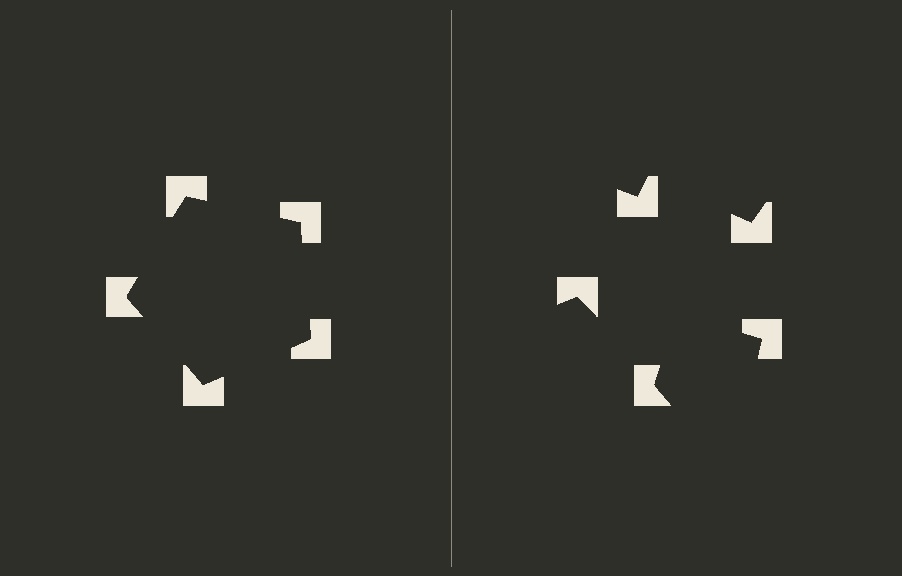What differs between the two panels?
The notched squares are positioned identically on both sides; only the wedge orientations differ. On the left they align to a pentagon; on the right they are misaligned.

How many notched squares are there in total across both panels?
10 — 5 on each side.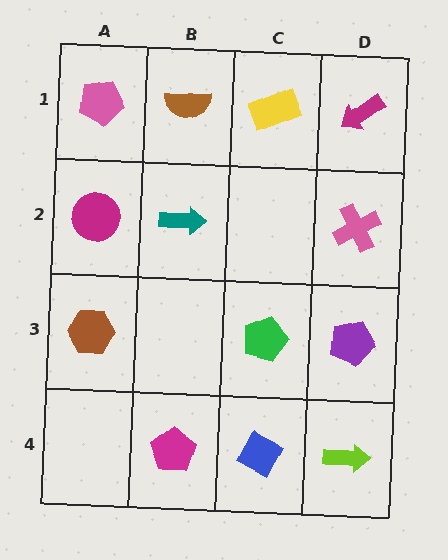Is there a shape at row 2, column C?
No, that cell is empty.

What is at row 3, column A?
A brown hexagon.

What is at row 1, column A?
A pink pentagon.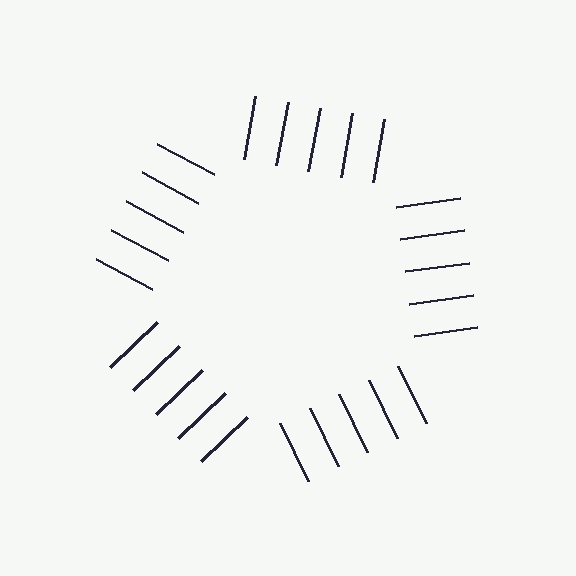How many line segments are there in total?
25 — 5 along each of the 5 edges.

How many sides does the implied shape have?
5 sides — the line-ends trace a pentagon.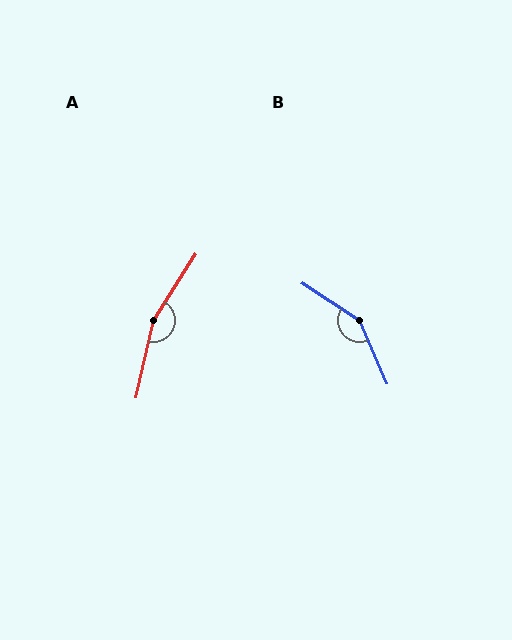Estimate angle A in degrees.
Approximately 160 degrees.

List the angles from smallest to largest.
B (146°), A (160°).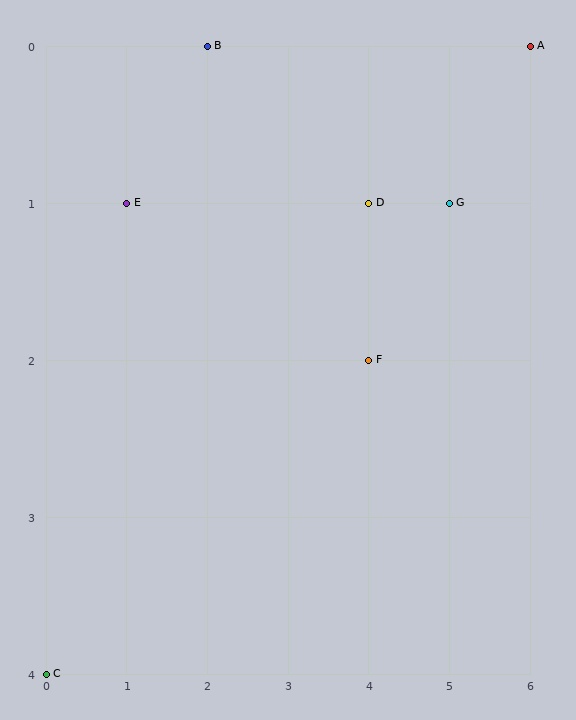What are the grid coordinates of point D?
Point D is at grid coordinates (4, 1).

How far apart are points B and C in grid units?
Points B and C are 2 columns and 4 rows apart (about 4.5 grid units diagonally).